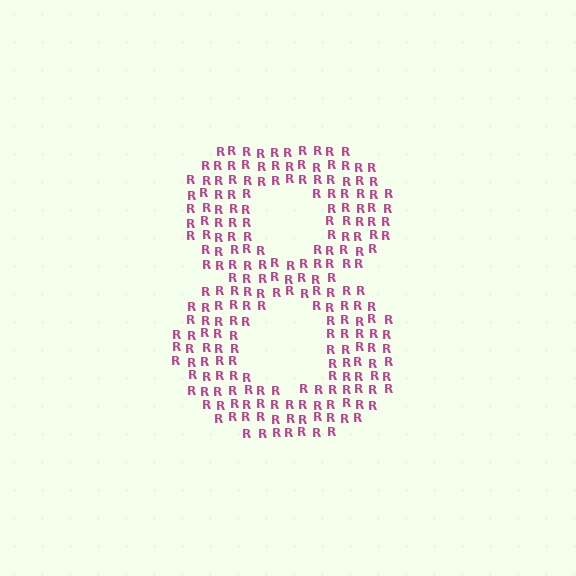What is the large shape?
The large shape is the digit 8.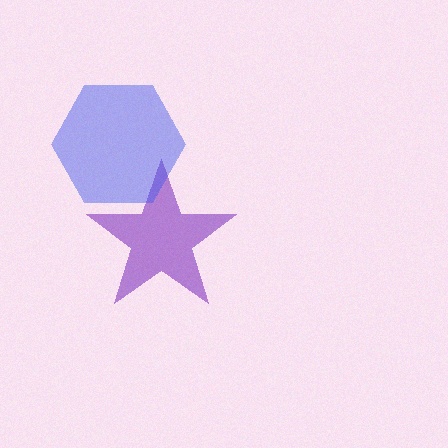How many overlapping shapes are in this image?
There are 2 overlapping shapes in the image.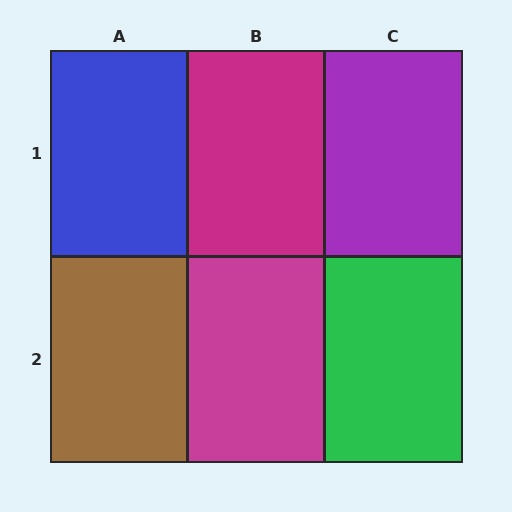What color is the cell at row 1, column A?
Blue.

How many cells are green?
1 cell is green.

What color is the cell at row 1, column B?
Magenta.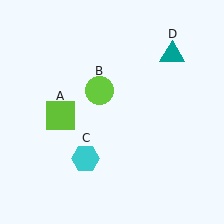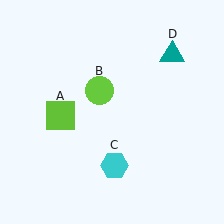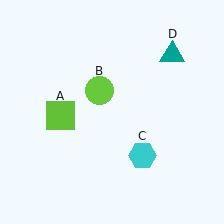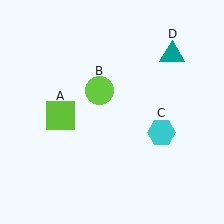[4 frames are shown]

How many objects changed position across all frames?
1 object changed position: cyan hexagon (object C).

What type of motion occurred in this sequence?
The cyan hexagon (object C) rotated counterclockwise around the center of the scene.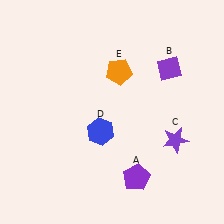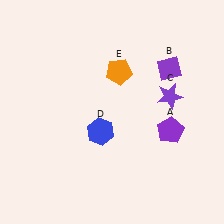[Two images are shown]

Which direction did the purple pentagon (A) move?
The purple pentagon (A) moved up.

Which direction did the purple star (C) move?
The purple star (C) moved up.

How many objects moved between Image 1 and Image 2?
2 objects moved between the two images.